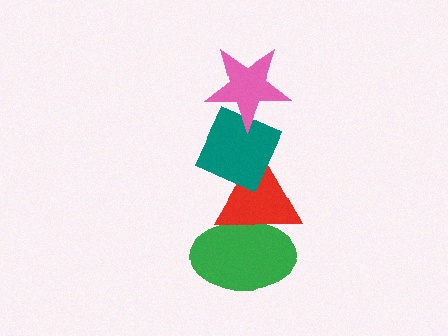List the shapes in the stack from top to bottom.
From top to bottom: the pink star, the teal diamond, the red triangle, the green ellipse.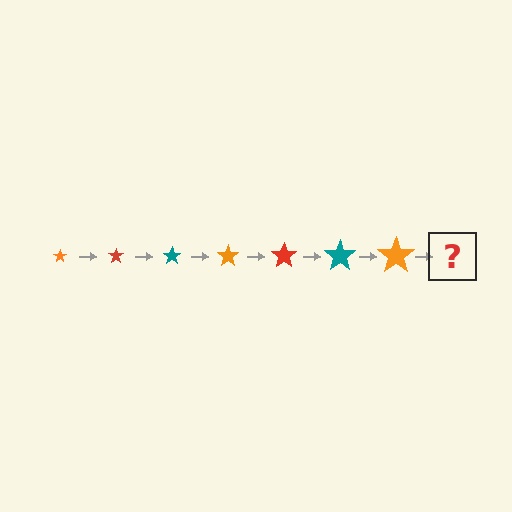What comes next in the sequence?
The next element should be a red star, larger than the previous one.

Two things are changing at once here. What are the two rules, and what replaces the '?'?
The two rules are that the star grows larger each step and the color cycles through orange, red, and teal. The '?' should be a red star, larger than the previous one.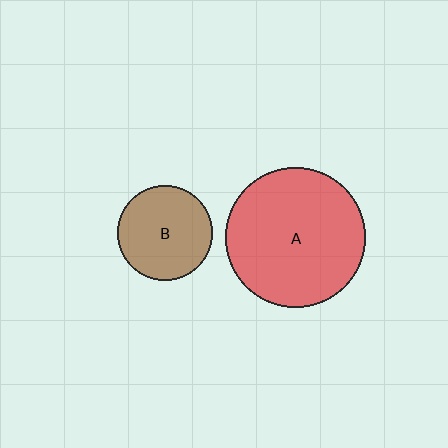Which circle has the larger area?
Circle A (red).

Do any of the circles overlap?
No, none of the circles overlap.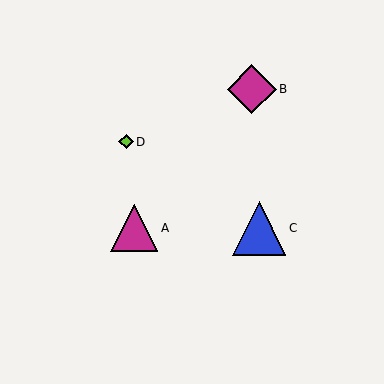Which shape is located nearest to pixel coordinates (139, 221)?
The magenta triangle (labeled A) at (134, 228) is nearest to that location.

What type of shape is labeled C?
Shape C is a blue triangle.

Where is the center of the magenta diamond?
The center of the magenta diamond is at (252, 89).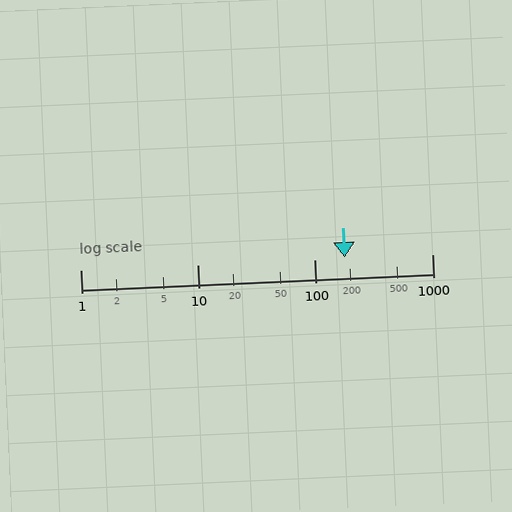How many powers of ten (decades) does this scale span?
The scale spans 3 decades, from 1 to 1000.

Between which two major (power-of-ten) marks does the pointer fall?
The pointer is between 100 and 1000.